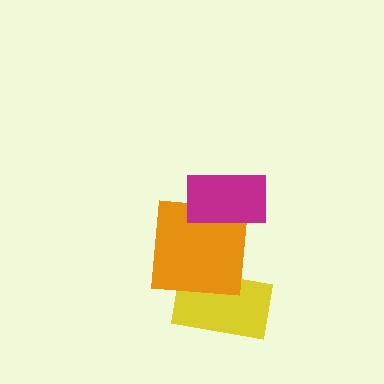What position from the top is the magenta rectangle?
The magenta rectangle is 1st from the top.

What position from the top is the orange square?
The orange square is 2nd from the top.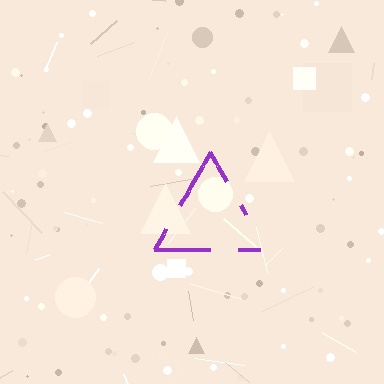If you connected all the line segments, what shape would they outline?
They would outline a triangle.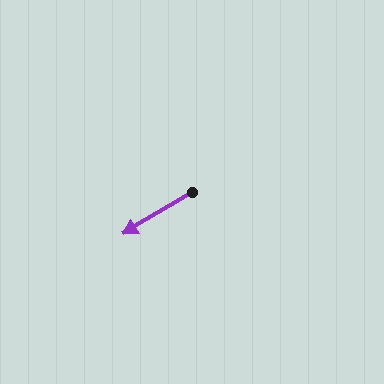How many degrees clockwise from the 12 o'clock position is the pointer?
Approximately 239 degrees.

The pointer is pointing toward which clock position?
Roughly 8 o'clock.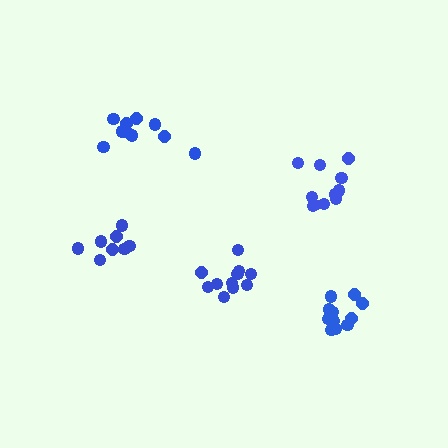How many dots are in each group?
Group 1: 10 dots, Group 2: 11 dots, Group 3: 11 dots, Group 4: 11 dots, Group 5: 8 dots (51 total).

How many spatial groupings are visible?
There are 5 spatial groupings.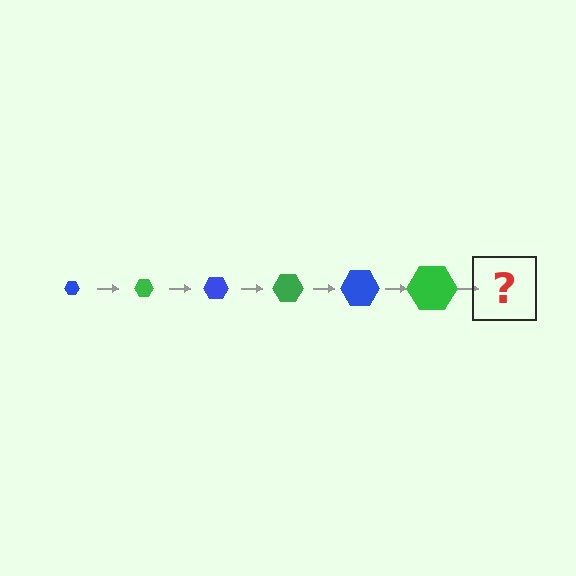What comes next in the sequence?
The next element should be a blue hexagon, larger than the previous one.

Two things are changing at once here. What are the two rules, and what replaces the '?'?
The two rules are that the hexagon grows larger each step and the color cycles through blue and green. The '?' should be a blue hexagon, larger than the previous one.